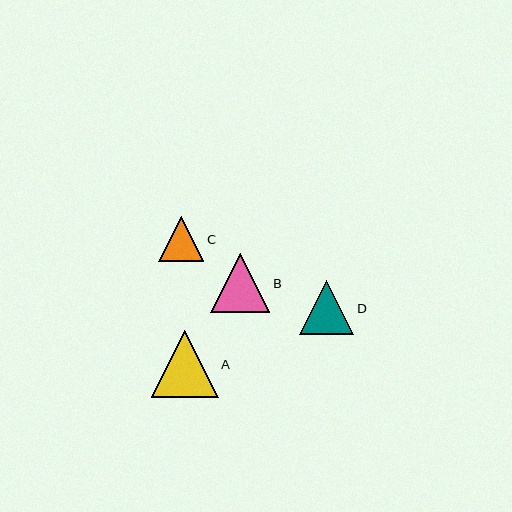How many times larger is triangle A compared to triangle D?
Triangle A is approximately 1.2 times the size of triangle D.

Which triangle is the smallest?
Triangle C is the smallest with a size of approximately 45 pixels.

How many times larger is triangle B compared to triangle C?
Triangle B is approximately 1.3 times the size of triangle C.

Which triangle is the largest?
Triangle A is the largest with a size of approximately 67 pixels.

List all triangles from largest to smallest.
From largest to smallest: A, B, D, C.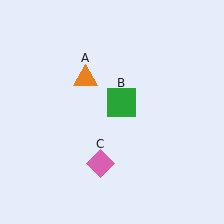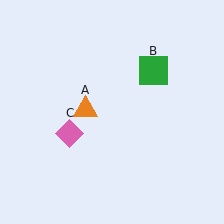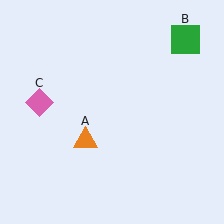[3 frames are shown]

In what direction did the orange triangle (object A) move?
The orange triangle (object A) moved down.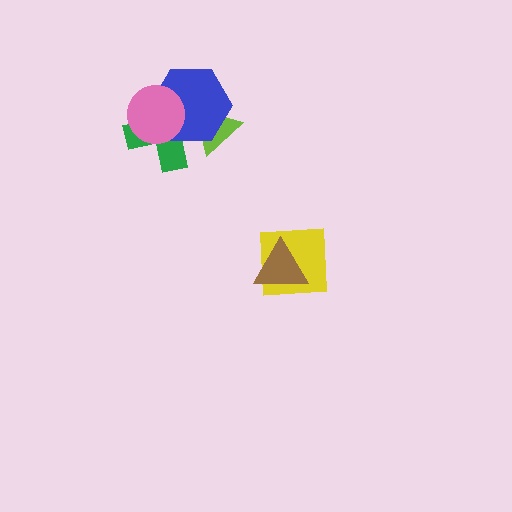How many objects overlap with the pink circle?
2 objects overlap with the pink circle.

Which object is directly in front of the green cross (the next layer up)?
The blue hexagon is directly in front of the green cross.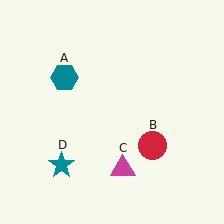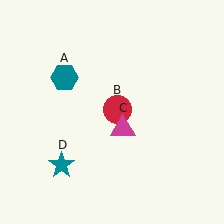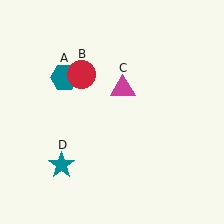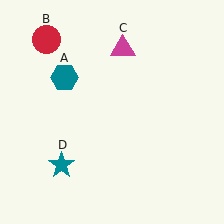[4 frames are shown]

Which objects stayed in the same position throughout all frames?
Teal hexagon (object A) and teal star (object D) remained stationary.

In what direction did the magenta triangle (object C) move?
The magenta triangle (object C) moved up.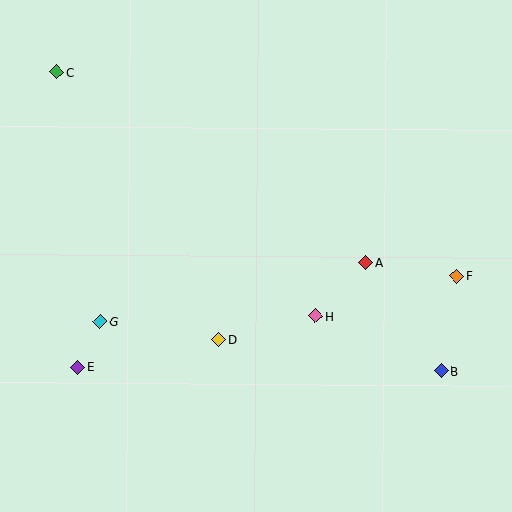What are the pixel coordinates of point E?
Point E is at (78, 367).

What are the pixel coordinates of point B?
Point B is at (441, 371).